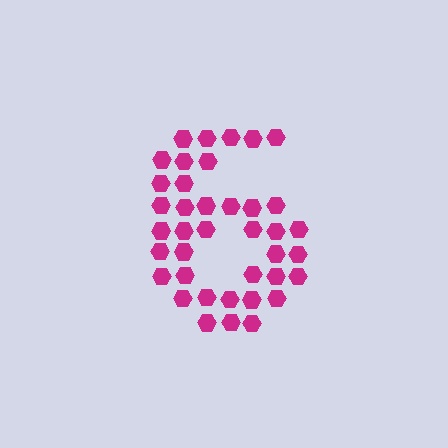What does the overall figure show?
The overall figure shows the digit 6.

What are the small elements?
The small elements are hexagons.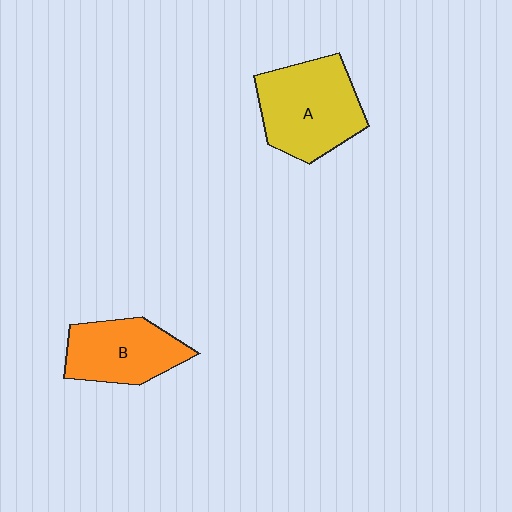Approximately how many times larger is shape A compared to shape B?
Approximately 1.3 times.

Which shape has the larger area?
Shape A (yellow).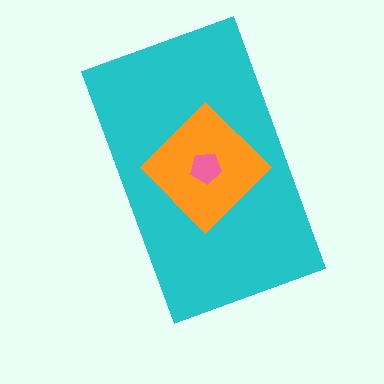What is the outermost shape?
The cyan rectangle.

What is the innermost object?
The pink pentagon.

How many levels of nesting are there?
3.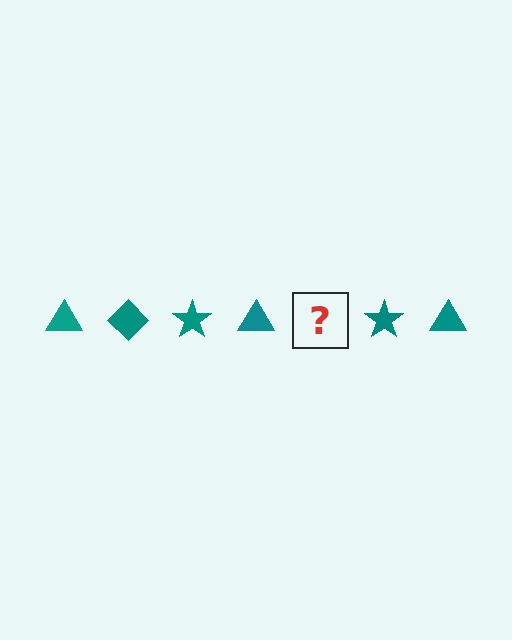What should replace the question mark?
The question mark should be replaced with a teal diamond.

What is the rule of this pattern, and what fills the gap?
The rule is that the pattern cycles through triangle, diamond, star shapes in teal. The gap should be filled with a teal diamond.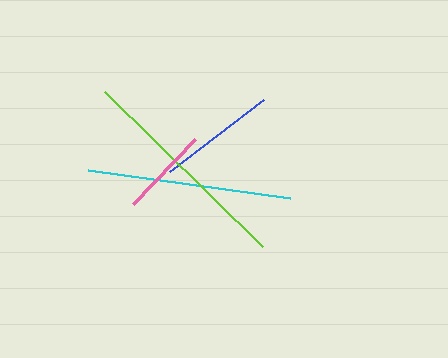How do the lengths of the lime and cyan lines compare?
The lime and cyan lines are approximately the same length.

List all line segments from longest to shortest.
From longest to shortest: lime, cyan, blue, pink.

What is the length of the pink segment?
The pink segment is approximately 89 pixels long.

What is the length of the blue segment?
The blue segment is approximately 119 pixels long.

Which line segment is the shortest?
The pink line is the shortest at approximately 89 pixels.